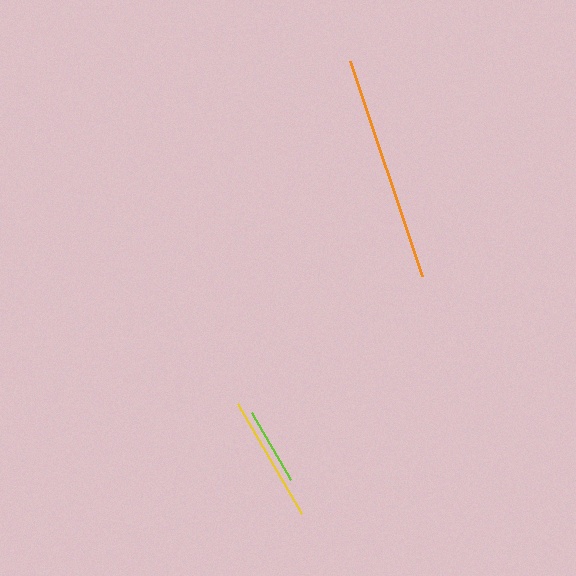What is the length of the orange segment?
The orange segment is approximately 227 pixels long.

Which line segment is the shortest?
The lime line is the shortest at approximately 78 pixels.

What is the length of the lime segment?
The lime segment is approximately 78 pixels long.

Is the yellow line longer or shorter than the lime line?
The yellow line is longer than the lime line.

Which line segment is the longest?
The orange line is the longest at approximately 227 pixels.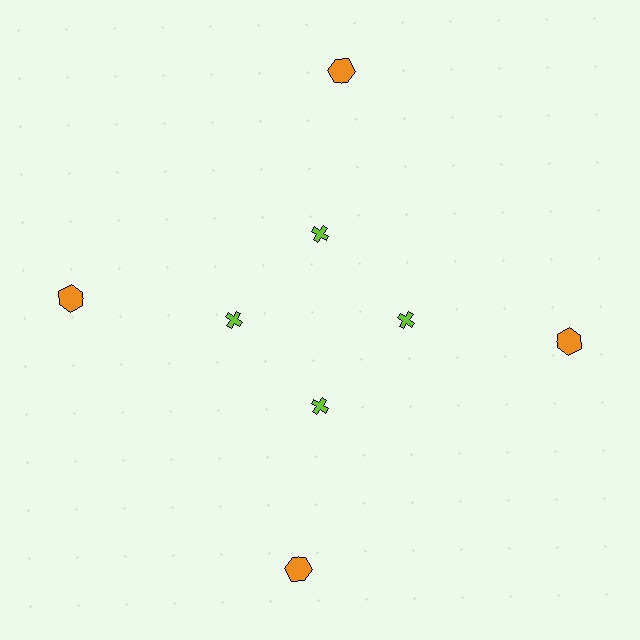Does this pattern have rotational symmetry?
Yes, this pattern has 4-fold rotational symmetry. It looks the same after rotating 90 degrees around the center.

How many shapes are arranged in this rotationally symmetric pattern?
There are 8 shapes, arranged in 4 groups of 2.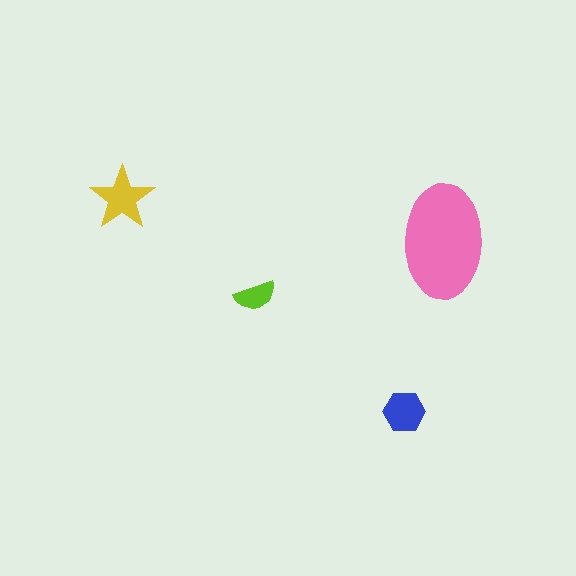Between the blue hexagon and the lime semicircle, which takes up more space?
The blue hexagon.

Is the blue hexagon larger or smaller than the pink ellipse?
Smaller.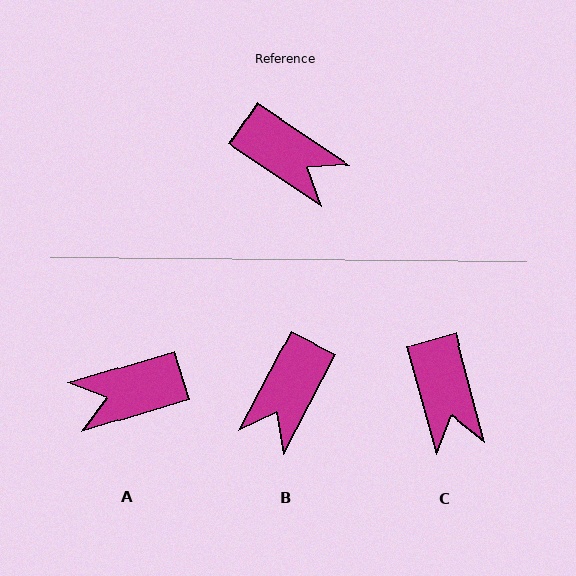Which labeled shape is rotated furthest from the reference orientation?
A, about 130 degrees away.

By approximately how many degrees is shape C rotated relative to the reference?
Approximately 41 degrees clockwise.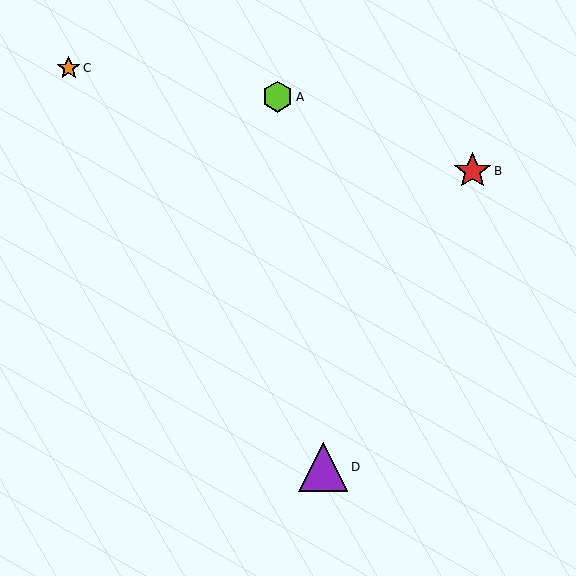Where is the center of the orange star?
The center of the orange star is at (69, 68).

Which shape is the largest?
The purple triangle (labeled D) is the largest.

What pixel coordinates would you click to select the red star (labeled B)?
Click at (472, 171) to select the red star B.